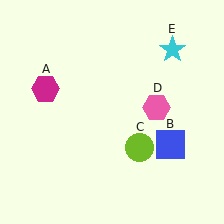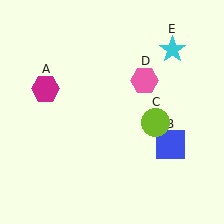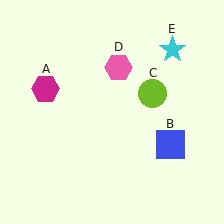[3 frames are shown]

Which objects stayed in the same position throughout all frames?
Magenta hexagon (object A) and blue square (object B) and cyan star (object E) remained stationary.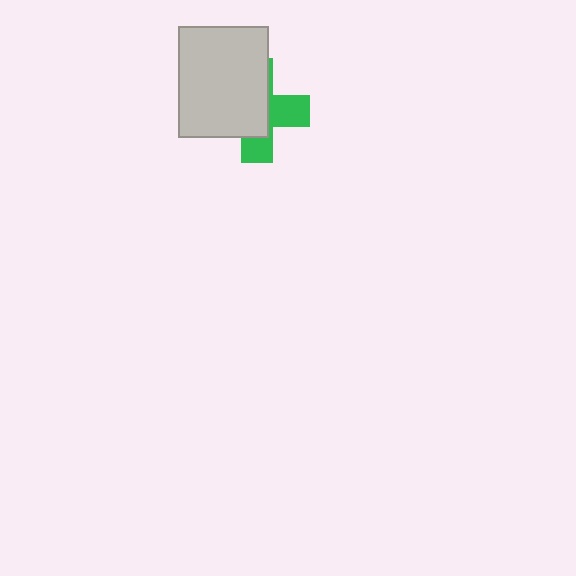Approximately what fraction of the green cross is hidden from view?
Roughly 60% of the green cross is hidden behind the light gray rectangle.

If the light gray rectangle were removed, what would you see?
You would see the complete green cross.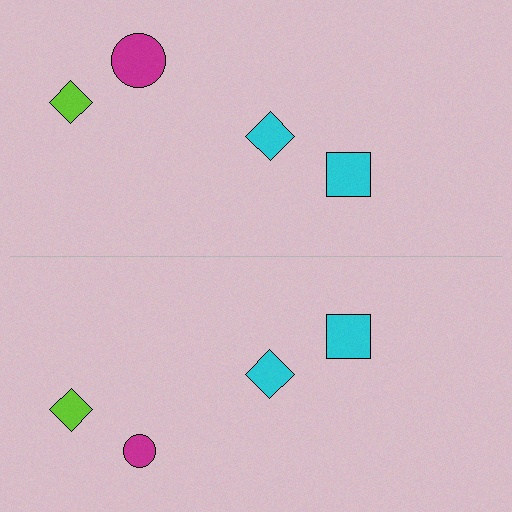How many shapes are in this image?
There are 8 shapes in this image.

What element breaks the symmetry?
The magenta circle on the bottom side has a different size than its mirror counterpart.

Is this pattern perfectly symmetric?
No, the pattern is not perfectly symmetric. The magenta circle on the bottom side has a different size than its mirror counterpart.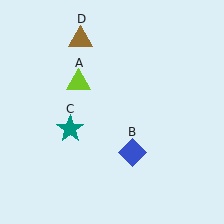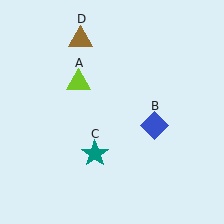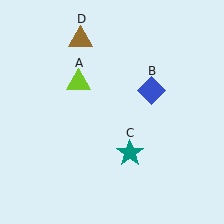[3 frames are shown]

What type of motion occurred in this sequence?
The blue diamond (object B), teal star (object C) rotated counterclockwise around the center of the scene.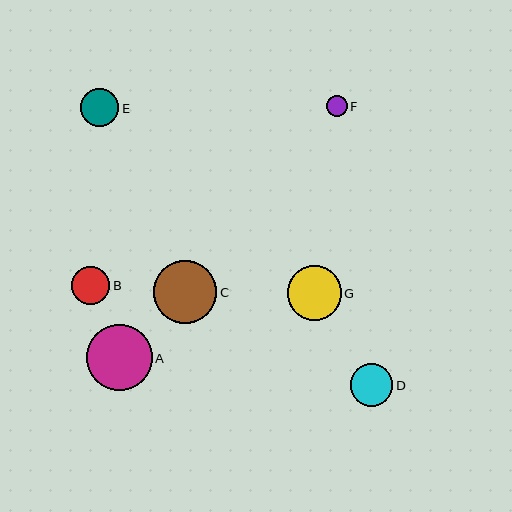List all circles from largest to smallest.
From largest to smallest: A, C, G, D, B, E, F.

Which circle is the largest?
Circle A is the largest with a size of approximately 66 pixels.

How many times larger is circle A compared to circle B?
Circle A is approximately 1.7 times the size of circle B.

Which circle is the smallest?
Circle F is the smallest with a size of approximately 21 pixels.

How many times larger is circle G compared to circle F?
Circle G is approximately 2.6 times the size of circle F.